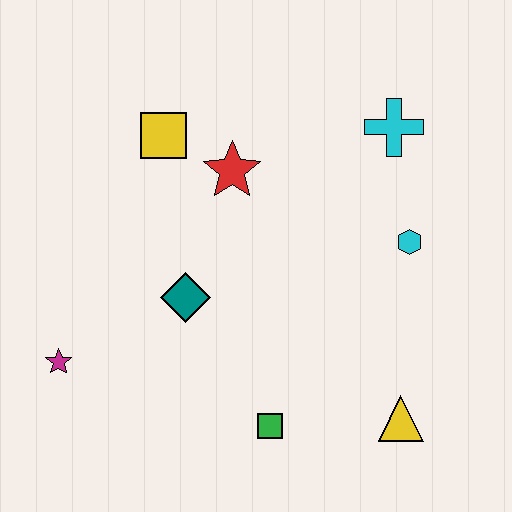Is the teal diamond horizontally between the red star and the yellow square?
Yes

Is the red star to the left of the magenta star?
No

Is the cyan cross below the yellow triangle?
No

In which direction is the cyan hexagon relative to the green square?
The cyan hexagon is above the green square.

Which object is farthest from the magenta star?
The cyan cross is farthest from the magenta star.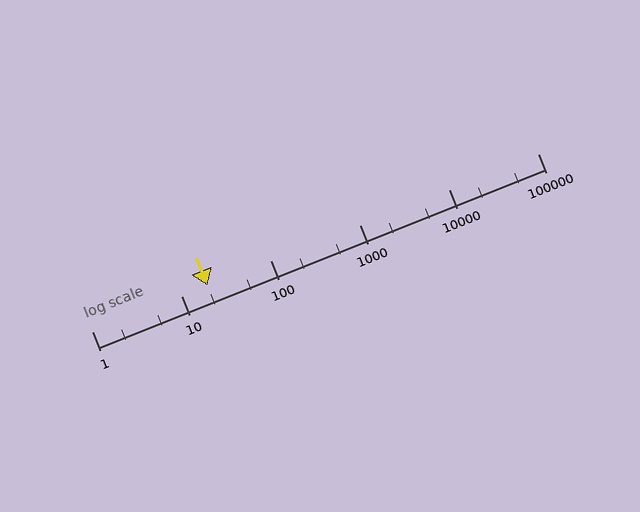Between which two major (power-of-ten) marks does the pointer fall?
The pointer is between 10 and 100.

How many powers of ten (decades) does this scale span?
The scale spans 5 decades, from 1 to 100000.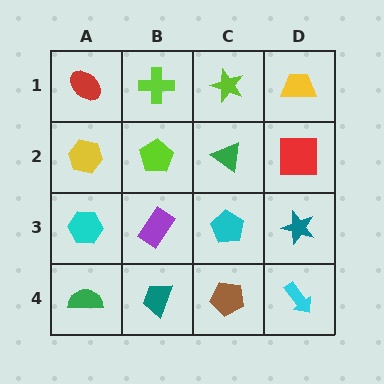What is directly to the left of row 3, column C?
A purple rectangle.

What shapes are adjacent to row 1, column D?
A red square (row 2, column D), a lime star (row 1, column C).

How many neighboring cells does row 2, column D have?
3.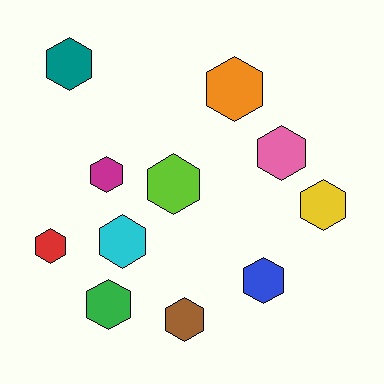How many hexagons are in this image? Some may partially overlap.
There are 11 hexagons.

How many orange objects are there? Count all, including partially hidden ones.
There is 1 orange object.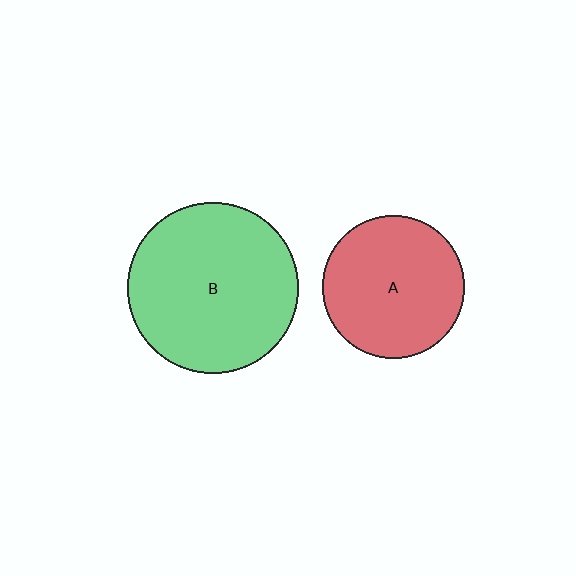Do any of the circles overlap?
No, none of the circles overlap.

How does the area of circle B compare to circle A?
Approximately 1.4 times.